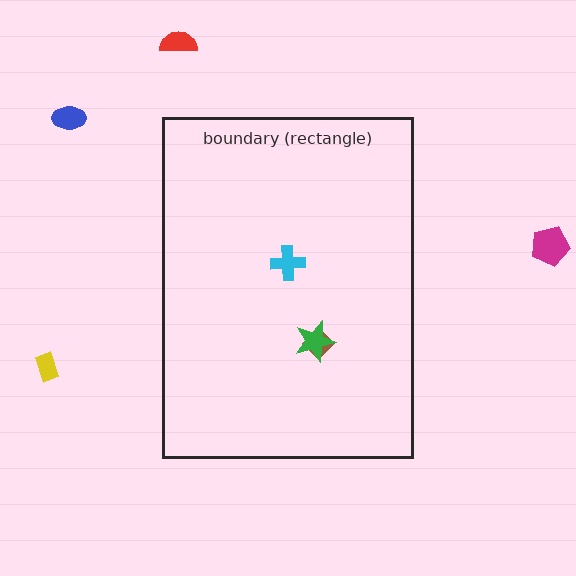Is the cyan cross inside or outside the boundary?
Inside.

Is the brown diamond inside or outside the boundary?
Inside.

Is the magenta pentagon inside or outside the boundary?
Outside.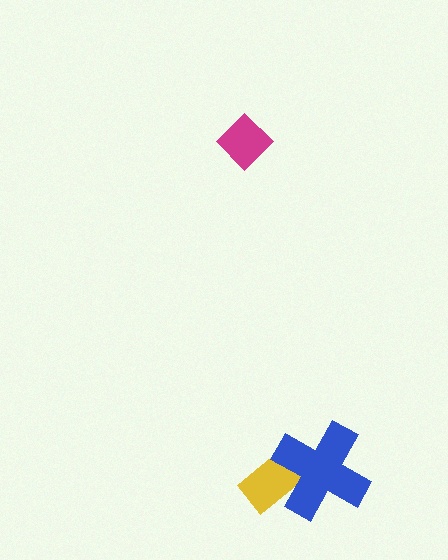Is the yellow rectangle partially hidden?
Yes, it is partially covered by another shape.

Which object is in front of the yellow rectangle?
The blue cross is in front of the yellow rectangle.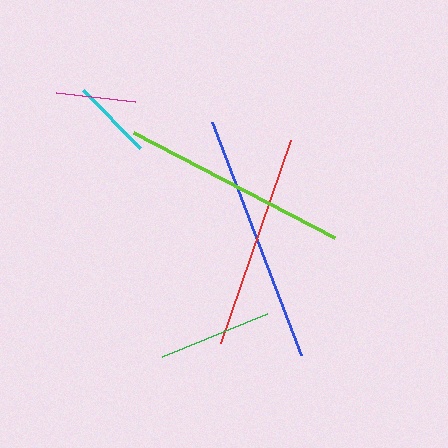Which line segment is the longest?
The blue line is the longest at approximately 249 pixels.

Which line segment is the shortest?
The magenta line is the shortest at approximately 80 pixels.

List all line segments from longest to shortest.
From longest to shortest: blue, lime, red, green, cyan, magenta.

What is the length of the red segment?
The red segment is approximately 215 pixels long.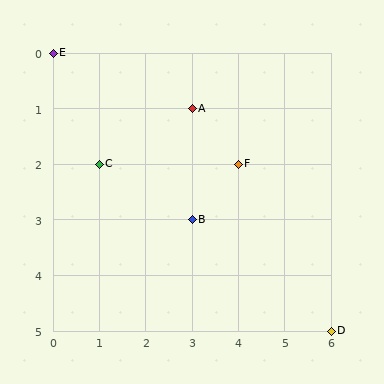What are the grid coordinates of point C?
Point C is at grid coordinates (1, 2).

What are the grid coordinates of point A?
Point A is at grid coordinates (3, 1).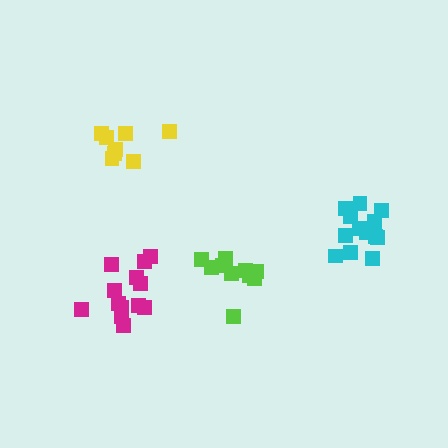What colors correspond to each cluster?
The clusters are colored: yellow, cyan, magenta, lime.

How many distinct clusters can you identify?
There are 4 distinct clusters.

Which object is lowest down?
The magenta cluster is bottommost.